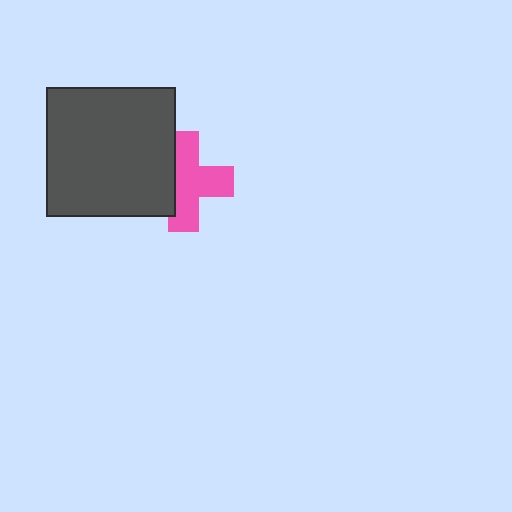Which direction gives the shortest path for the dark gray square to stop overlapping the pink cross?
Moving left gives the shortest separation.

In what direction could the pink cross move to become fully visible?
The pink cross could move right. That would shift it out from behind the dark gray square entirely.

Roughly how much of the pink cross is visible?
Most of it is visible (roughly 66%).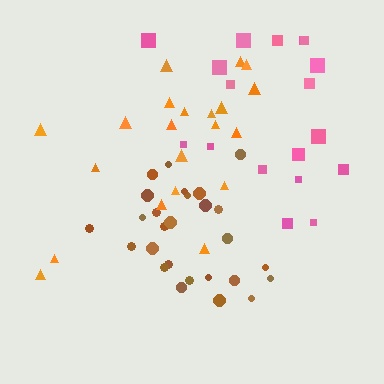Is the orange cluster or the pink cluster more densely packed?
Orange.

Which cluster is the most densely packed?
Brown.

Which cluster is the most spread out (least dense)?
Pink.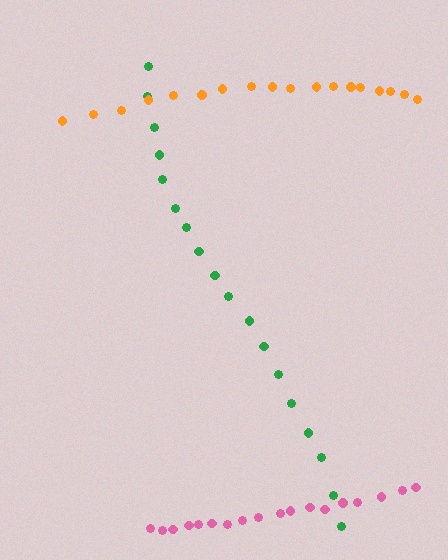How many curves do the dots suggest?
There are 3 distinct paths.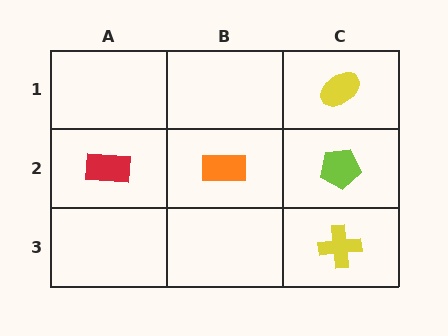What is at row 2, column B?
An orange rectangle.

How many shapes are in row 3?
1 shape.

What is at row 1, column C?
A yellow ellipse.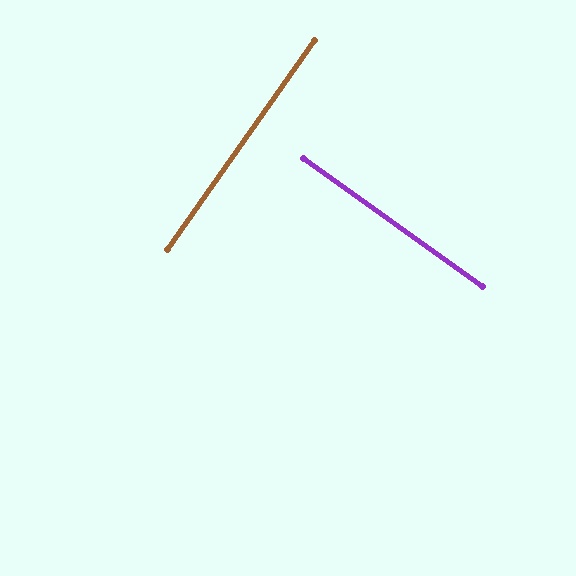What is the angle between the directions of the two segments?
Approximately 89 degrees.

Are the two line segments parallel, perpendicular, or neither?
Perpendicular — they meet at approximately 89°.